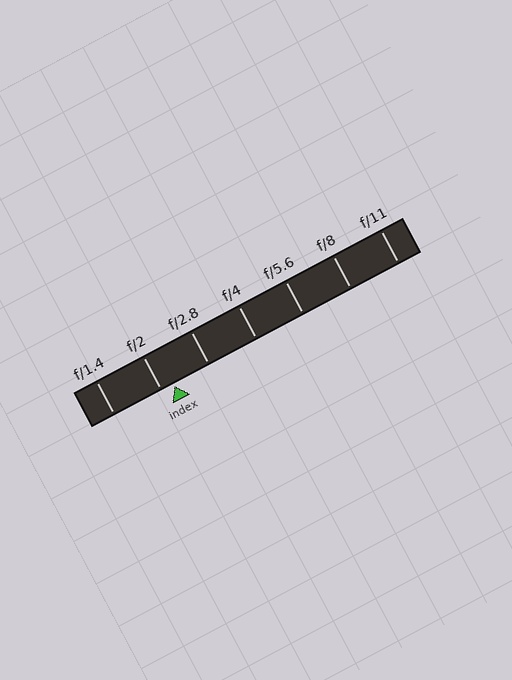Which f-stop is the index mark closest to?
The index mark is closest to f/2.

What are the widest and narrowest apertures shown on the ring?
The widest aperture shown is f/1.4 and the narrowest is f/11.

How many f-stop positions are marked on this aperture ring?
There are 7 f-stop positions marked.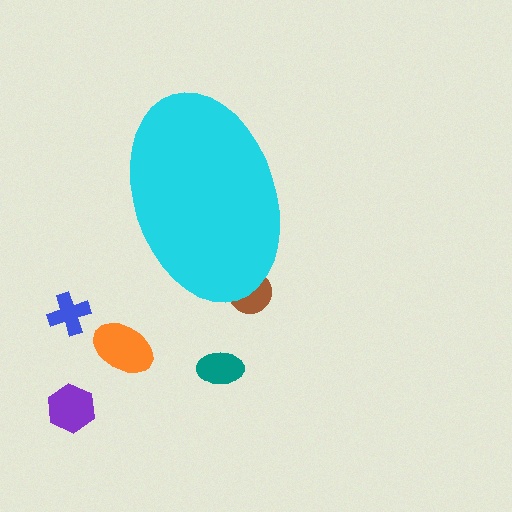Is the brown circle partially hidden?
Yes, the brown circle is partially hidden behind the cyan ellipse.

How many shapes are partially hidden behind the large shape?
1 shape is partially hidden.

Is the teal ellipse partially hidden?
No, the teal ellipse is fully visible.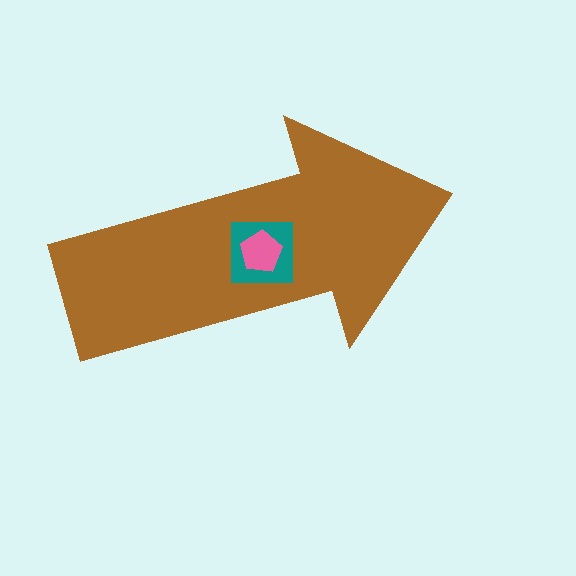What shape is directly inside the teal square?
The pink pentagon.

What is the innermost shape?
The pink pentagon.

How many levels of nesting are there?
3.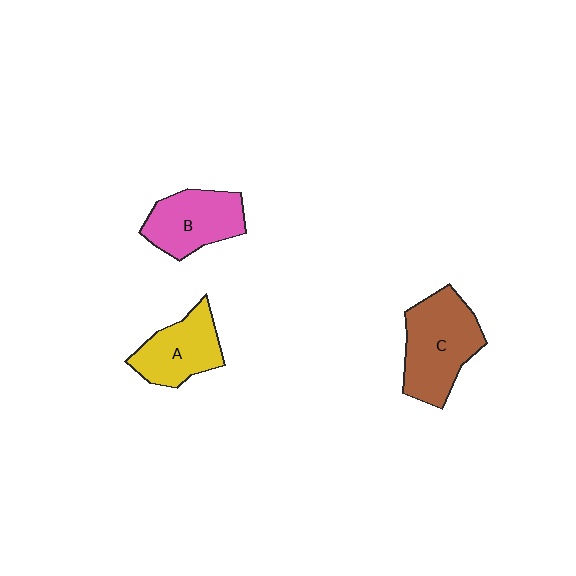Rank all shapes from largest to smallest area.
From largest to smallest: C (brown), B (pink), A (yellow).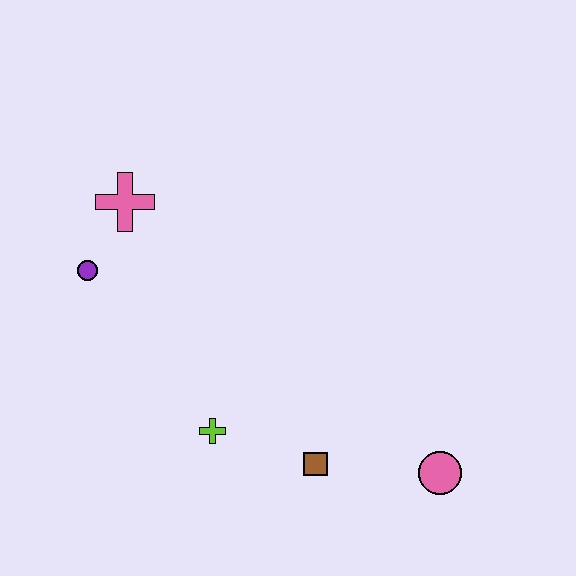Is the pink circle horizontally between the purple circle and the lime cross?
No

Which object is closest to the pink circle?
The brown square is closest to the pink circle.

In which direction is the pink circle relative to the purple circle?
The pink circle is to the right of the purple circle.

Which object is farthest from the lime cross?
The pink cross is farthest from the lime cross.